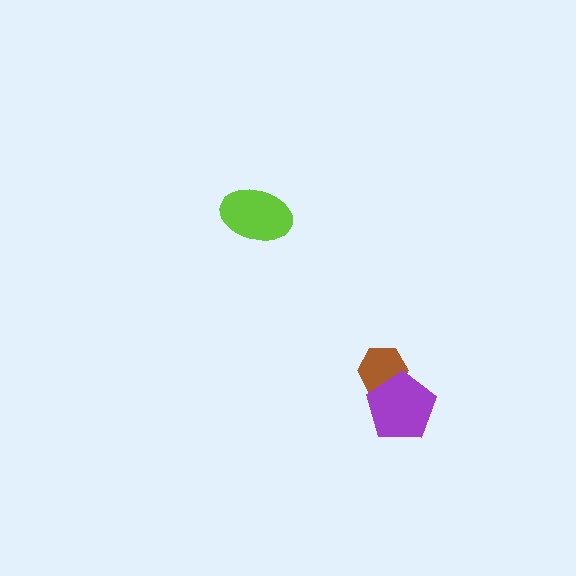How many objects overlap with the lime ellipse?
0 objects overlap with the lime ellipse.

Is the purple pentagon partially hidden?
No, no other shape covers it.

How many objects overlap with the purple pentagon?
1 object overlaps with the purple pentagon.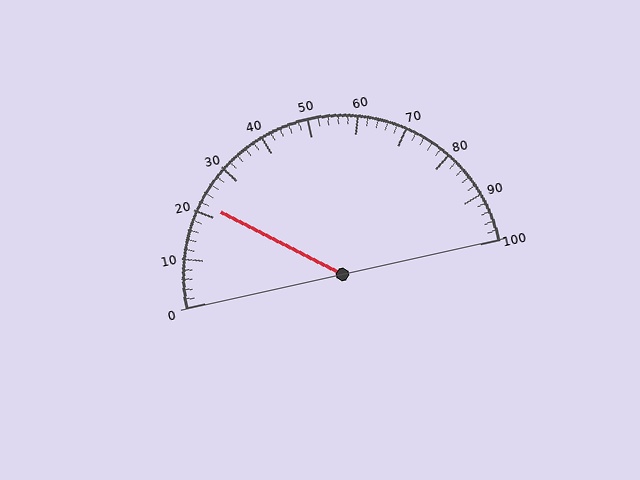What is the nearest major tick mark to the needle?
The nearest major tick mark is 20.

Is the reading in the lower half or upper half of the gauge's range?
The reading is in the lower half of the range (0 to 100).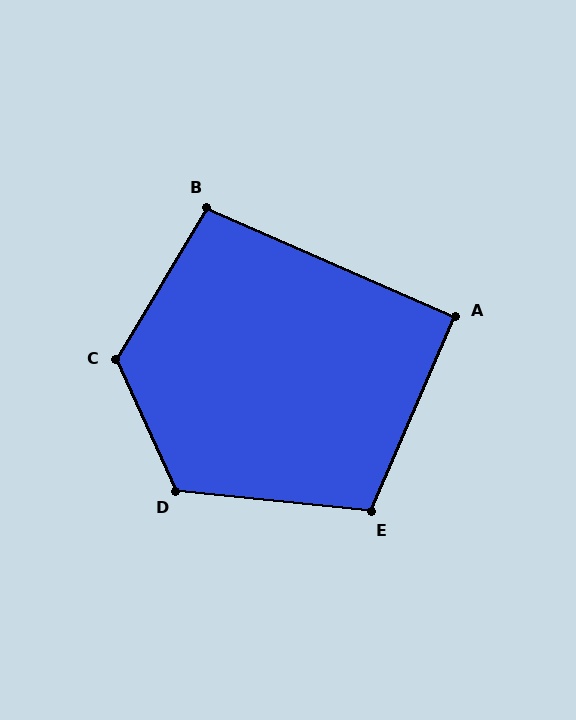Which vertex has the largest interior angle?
C, at approximately 124 degrees.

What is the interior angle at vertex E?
Approximately 108 degrees (obtuse).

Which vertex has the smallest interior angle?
A, at approximately 90 degrees.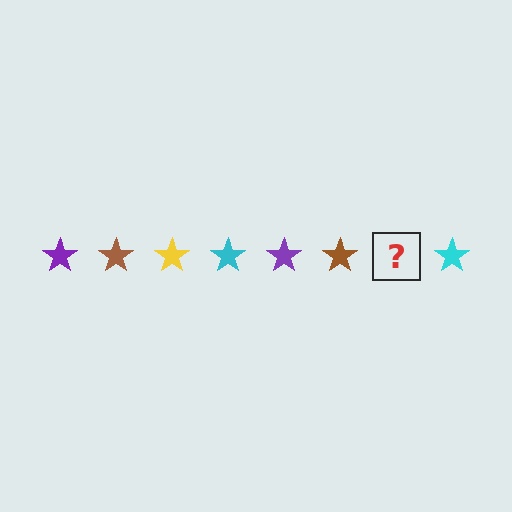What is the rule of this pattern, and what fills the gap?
The rule is that the pattern cycles through purple, brown, yellow, cyan stars. The gap should be filled with a yellow star.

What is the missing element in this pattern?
The missing element is a yellow star.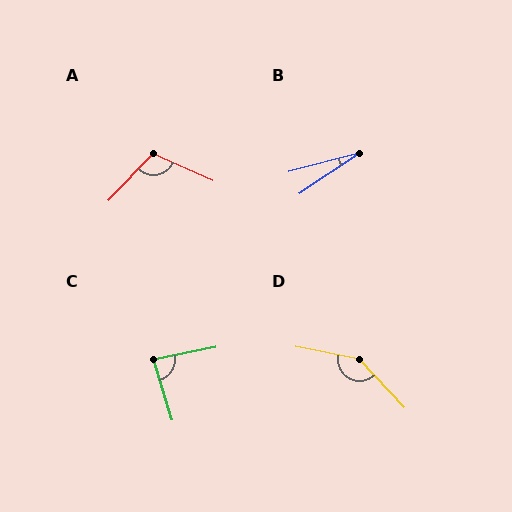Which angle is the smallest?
B, at approximately 19 degrees.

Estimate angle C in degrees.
Approximately 84 degrees.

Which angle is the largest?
D, at approximately 144 degrees.